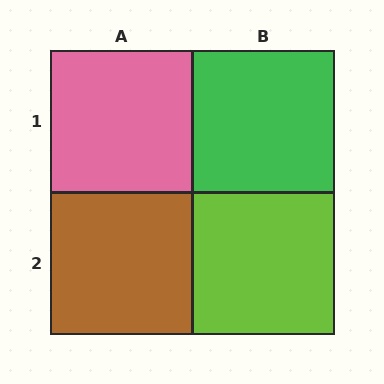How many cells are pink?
1 cell is pink.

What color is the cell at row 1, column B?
Green.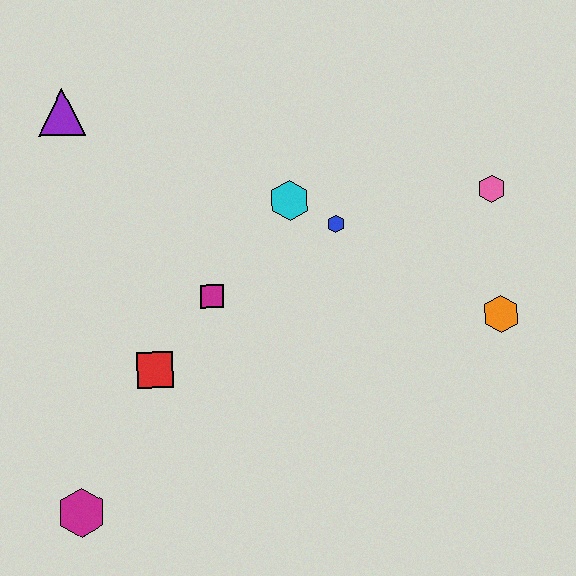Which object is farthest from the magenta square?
The pink hexagon is farthest from the magenta square.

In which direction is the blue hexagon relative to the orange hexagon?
The blue hexagon is to the left of the orange hexagon.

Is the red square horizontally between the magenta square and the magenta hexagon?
Yes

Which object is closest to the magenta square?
The red square is closest to the magenta square.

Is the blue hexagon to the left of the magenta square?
No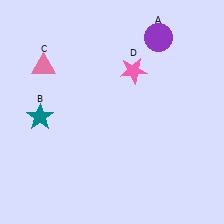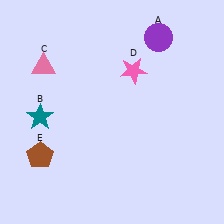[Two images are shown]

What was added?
A brown pentagon (E) was added in Image 2.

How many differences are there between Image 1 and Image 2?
There is 1 difference between the two images.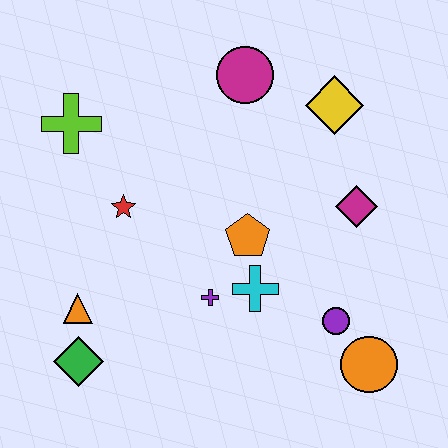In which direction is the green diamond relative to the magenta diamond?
The green diamond is to the left of the magenta diamond.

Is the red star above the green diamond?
Yes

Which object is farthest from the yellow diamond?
The green diamond is farthest from the yellow diamond.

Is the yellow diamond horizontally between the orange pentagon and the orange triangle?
No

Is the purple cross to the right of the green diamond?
Yes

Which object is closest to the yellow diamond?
The magenta circle is closest to the yellow diamond.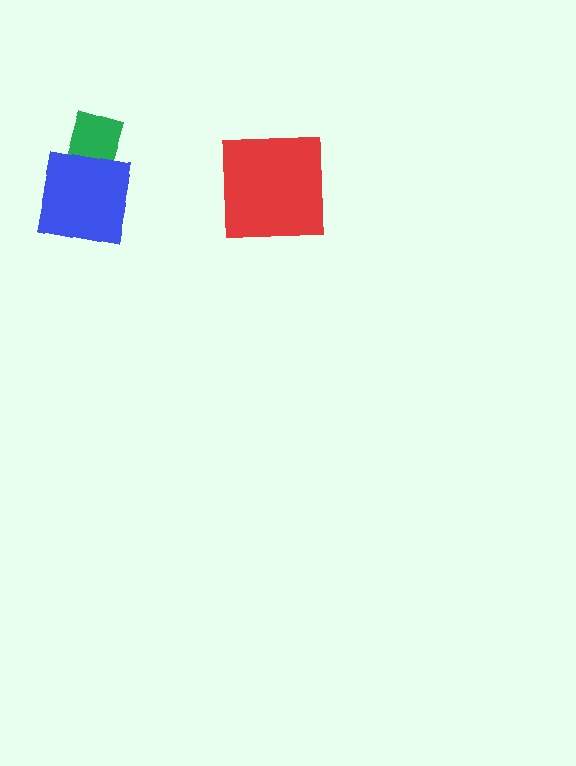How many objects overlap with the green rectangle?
1 object overlaps with the green rectangle.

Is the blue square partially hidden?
No, no other shape covers it.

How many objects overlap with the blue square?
1 object overlaps with the blue square.